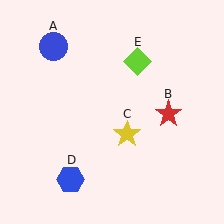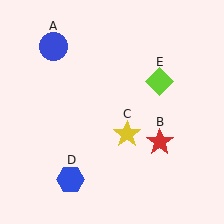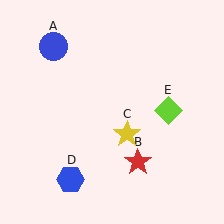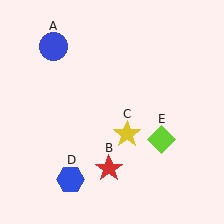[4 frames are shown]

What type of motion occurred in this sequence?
The red star (object B), lime diamond (object E) rotated clockwise around the center of the scene.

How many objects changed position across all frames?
2 objects changed position: red star (object B), lime diamond (object E).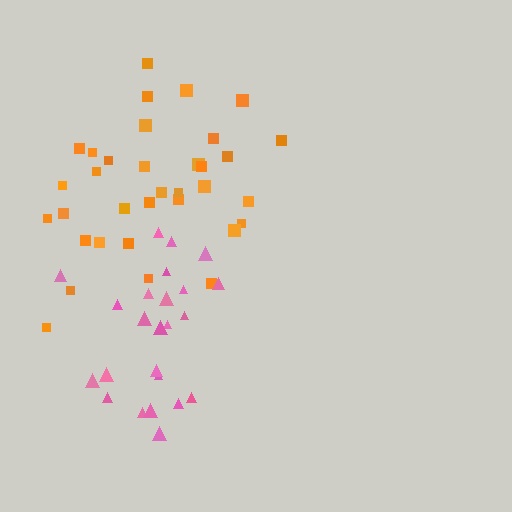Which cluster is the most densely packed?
Pink.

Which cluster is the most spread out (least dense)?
Orange.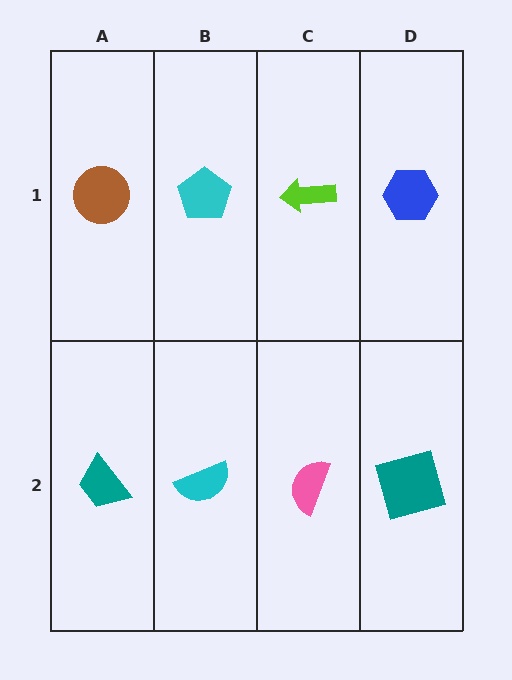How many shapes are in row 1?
4 shapes.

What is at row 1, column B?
A cyan pentagon.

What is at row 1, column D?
A blue hexagon.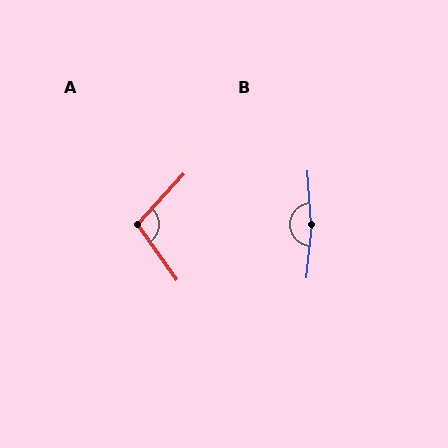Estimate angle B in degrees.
Approximately 170 degrees.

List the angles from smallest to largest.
A (102°), B (170°).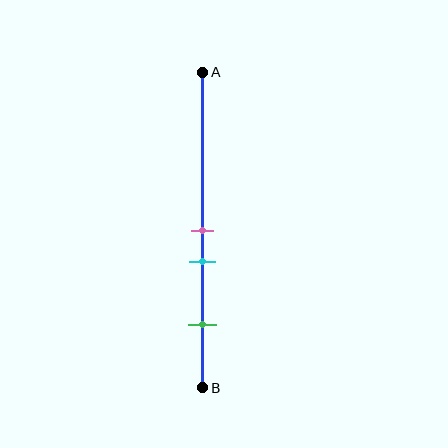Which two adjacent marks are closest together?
The pink and cyan marks are the closest adjacent pair.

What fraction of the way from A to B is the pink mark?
The pink mark is approximately 50% (0.5) of the way from A to B.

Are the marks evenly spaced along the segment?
No, the marks are not evenly spaced.